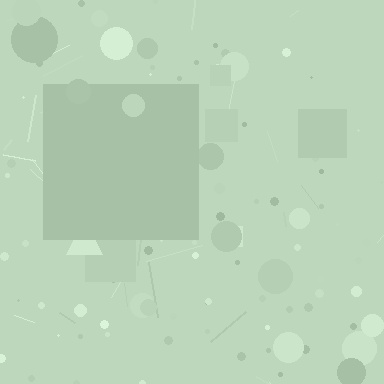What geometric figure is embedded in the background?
A square is embedded in the background.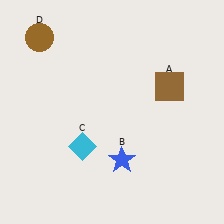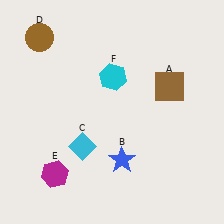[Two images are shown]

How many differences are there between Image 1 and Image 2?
There are 2 differences between the two images.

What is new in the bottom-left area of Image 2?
A magenta hexagon (E) was added in the bottom-left area of Image 2.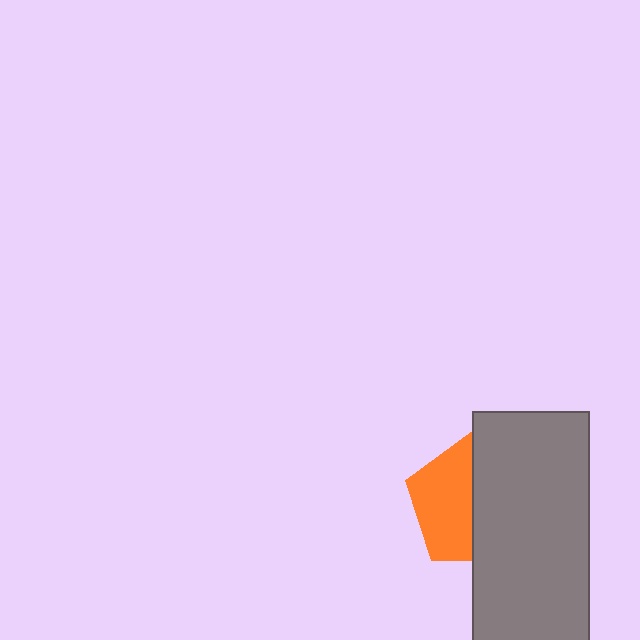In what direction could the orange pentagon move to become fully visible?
The orange pentagon could move left. That would shift it out from behind the gray rectangle entirely.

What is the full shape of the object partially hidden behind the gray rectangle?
The partially hidden object is an orange pentagon.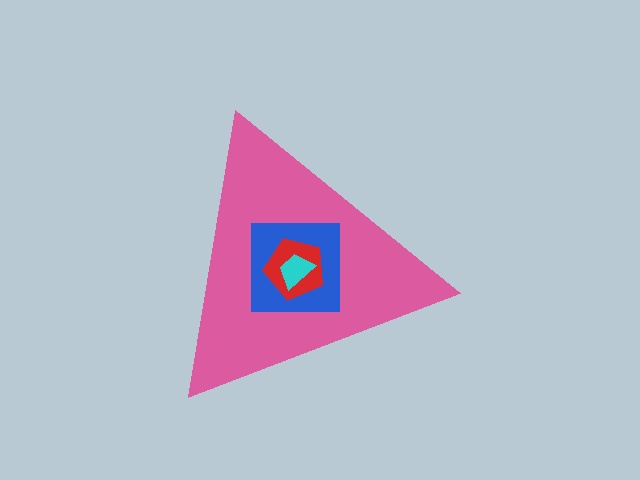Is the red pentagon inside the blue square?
Yes.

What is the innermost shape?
The cyan trapezoid.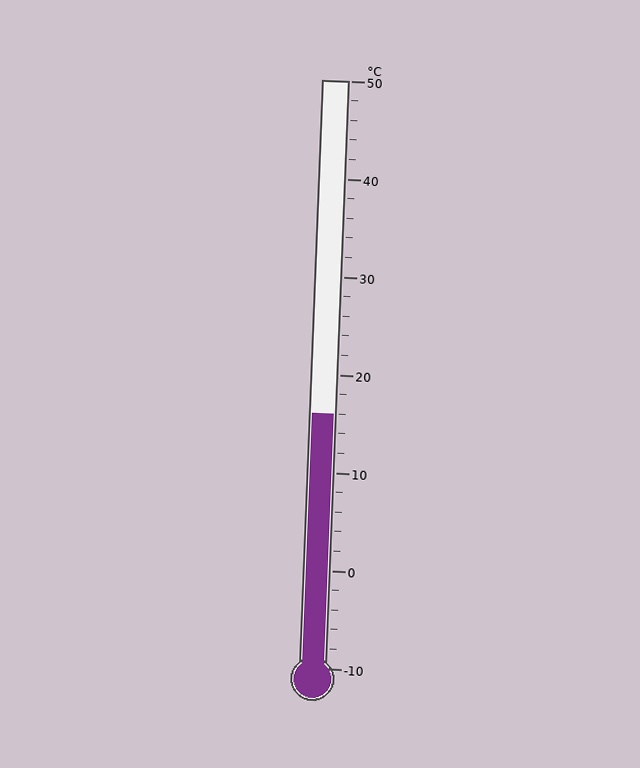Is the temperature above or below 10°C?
The temperature is above 10°C.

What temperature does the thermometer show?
The thermometer shows approximately 16°C.